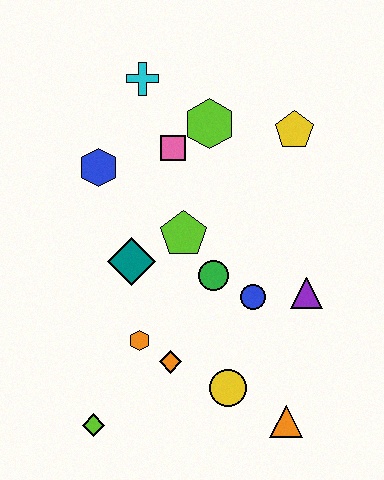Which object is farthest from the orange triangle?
The cyan cross is farthest from the orange triangle.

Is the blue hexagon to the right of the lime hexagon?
No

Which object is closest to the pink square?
The lime hexagon is closest to the pink square.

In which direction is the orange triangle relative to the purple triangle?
The orange triangle is below the purple triangle.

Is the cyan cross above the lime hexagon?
Yes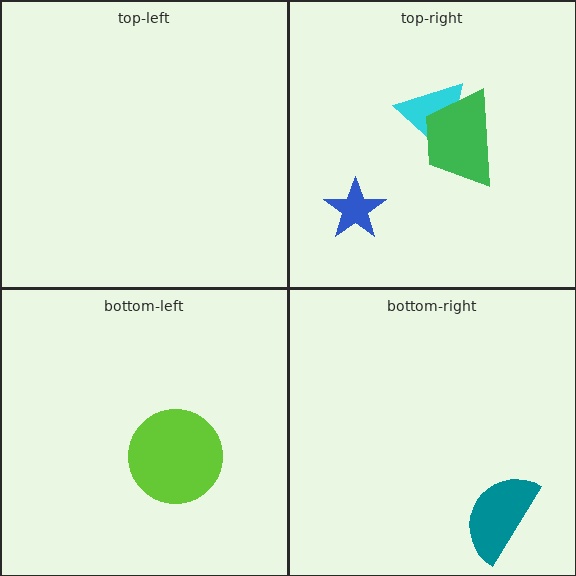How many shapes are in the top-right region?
3.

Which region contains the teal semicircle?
The bottom-right region.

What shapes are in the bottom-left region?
The lime circle.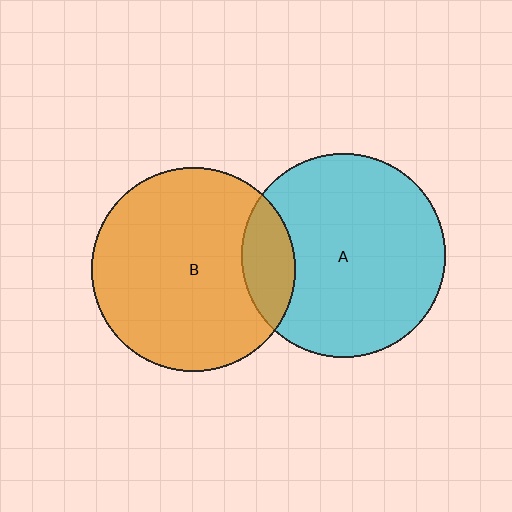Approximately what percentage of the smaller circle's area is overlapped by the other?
Approximately 15%.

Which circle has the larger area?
Circle B (orange).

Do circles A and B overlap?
Yes.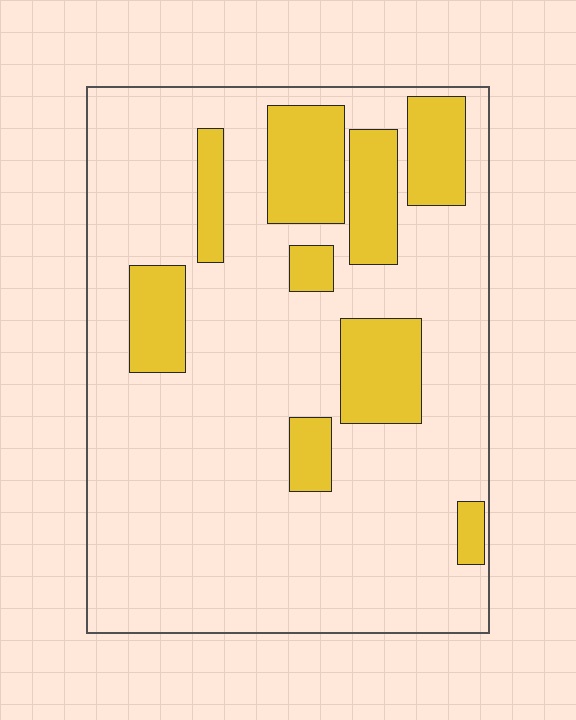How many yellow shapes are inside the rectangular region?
9.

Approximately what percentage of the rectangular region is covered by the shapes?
Approximately 20%.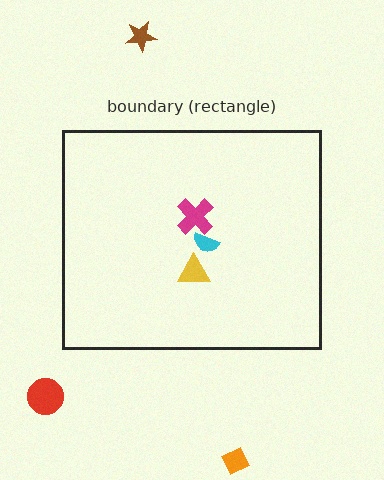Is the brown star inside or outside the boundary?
Outside.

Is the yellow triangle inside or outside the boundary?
Inside.